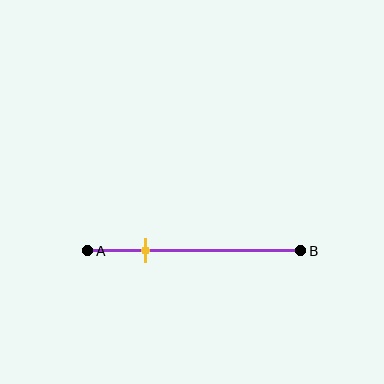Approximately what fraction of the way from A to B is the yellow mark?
The yellow mark is approximately 25% of the way from A to B.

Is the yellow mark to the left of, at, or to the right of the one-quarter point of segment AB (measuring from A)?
The yellow mark is approximately at the one-quarter point of segment AB.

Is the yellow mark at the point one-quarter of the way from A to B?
Yes, the mark is approximately at the one-quarter point.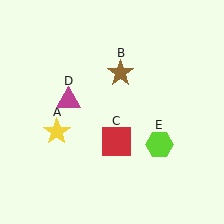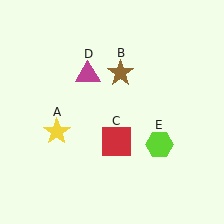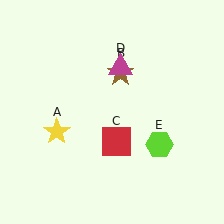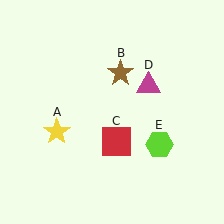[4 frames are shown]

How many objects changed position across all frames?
1 object changed position: magenta triangle (object D).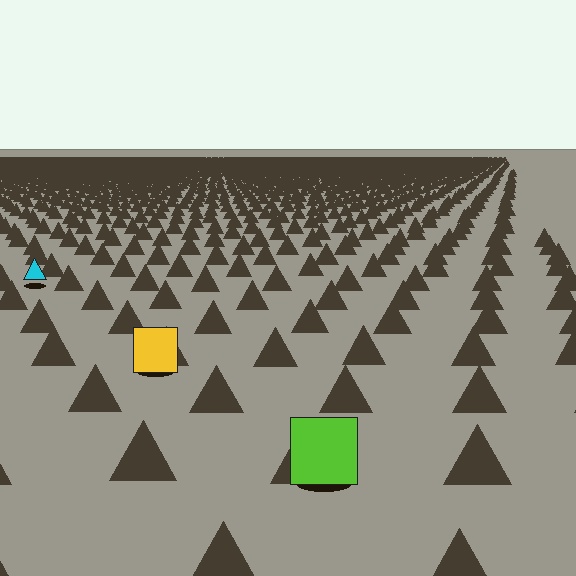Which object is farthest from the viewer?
The cyan triangle is farthest from the viewer. It appears smaller and the ground texture around it is denser.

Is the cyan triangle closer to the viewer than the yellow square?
No. The yellow square is closer — you can tell from the texture gradient: the ground texture is coarser near it.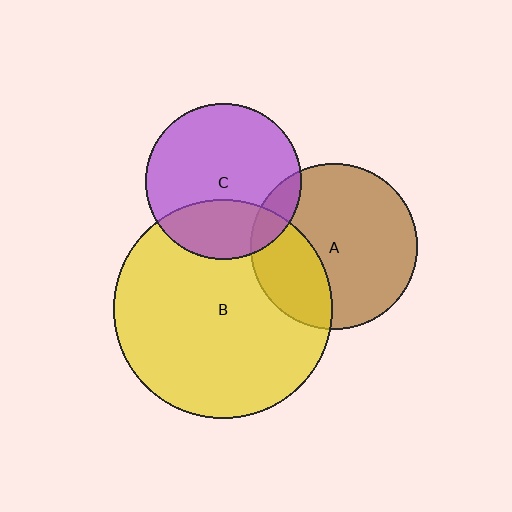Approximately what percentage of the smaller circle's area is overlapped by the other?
Approximately 10%.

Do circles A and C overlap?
Yes.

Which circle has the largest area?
Circle B (yellow).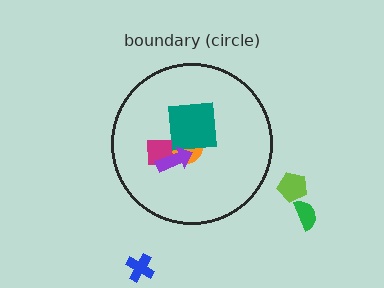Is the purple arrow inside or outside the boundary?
Inside.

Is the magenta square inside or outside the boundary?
Inside.